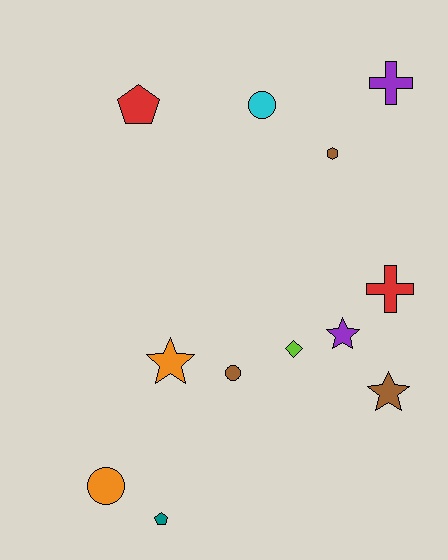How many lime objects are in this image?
There is 1 lime object.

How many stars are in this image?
There are 3 stars.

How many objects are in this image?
There are 12 objects.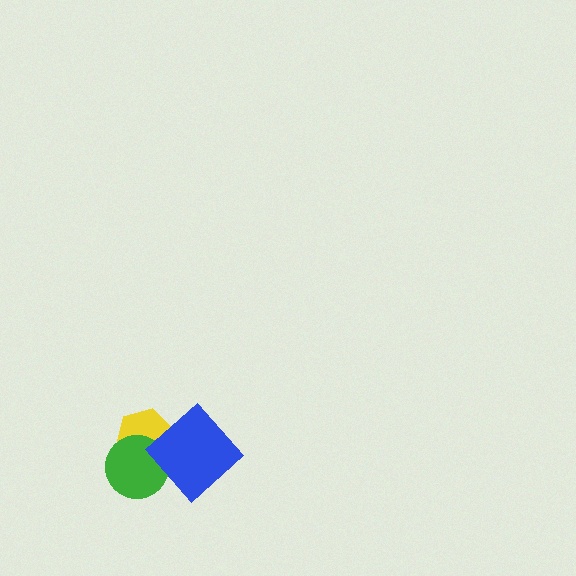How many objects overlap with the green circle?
2 objects overlap with the green circle.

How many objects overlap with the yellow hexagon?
2 objects overlap with the yellow hexagon.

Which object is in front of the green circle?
The blue diamond is in front of the green circle.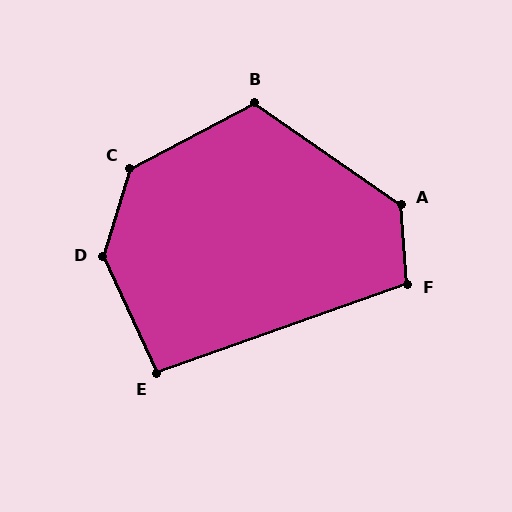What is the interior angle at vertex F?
Approximately 105 degrees (obtuse).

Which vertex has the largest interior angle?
D, at approximately 138 degrees.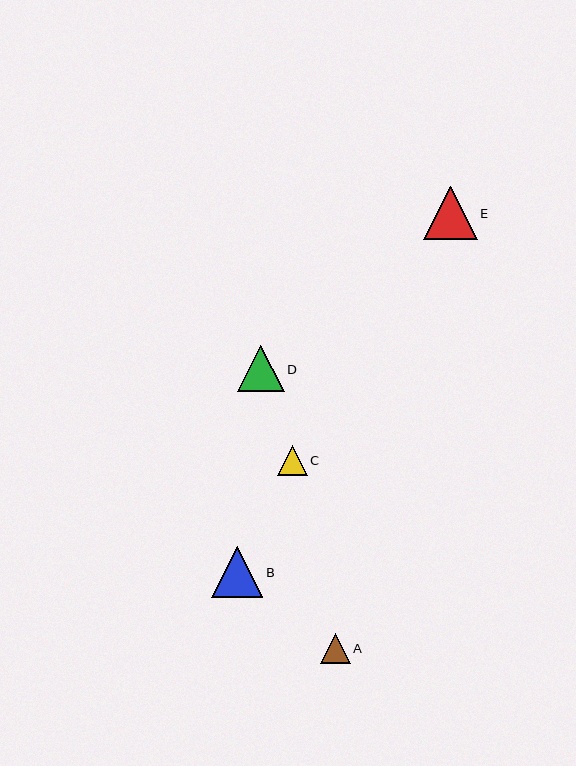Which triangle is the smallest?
Triangle A is the smallest with a size of approximately 30 pixels.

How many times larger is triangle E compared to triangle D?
Triangle E is approximately 1.2 times the size of triangle D.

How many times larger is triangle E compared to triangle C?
Triangle E is approximately 1.8 times the size of triangle C.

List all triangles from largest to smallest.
From largest to smallest: E, B, D, C, A.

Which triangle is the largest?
Triangle E is the largest with a size of approximately 54 pixels.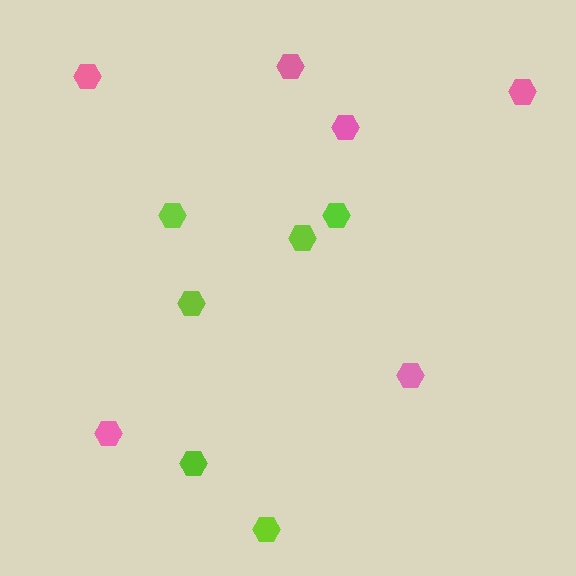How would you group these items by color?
There are 2 groups: one group of lime hexagons (6) and one group of pink hexagons (6).